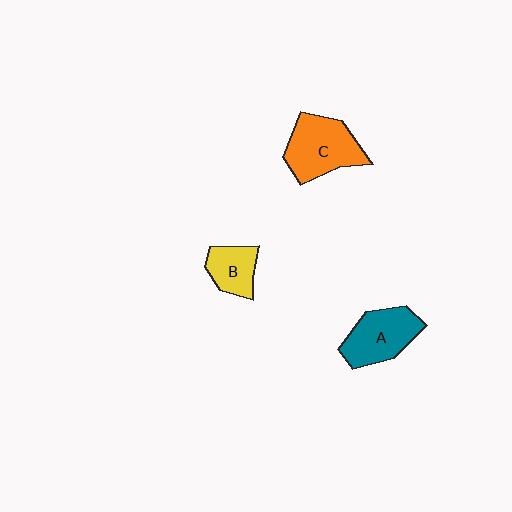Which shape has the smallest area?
Shape B (yellow).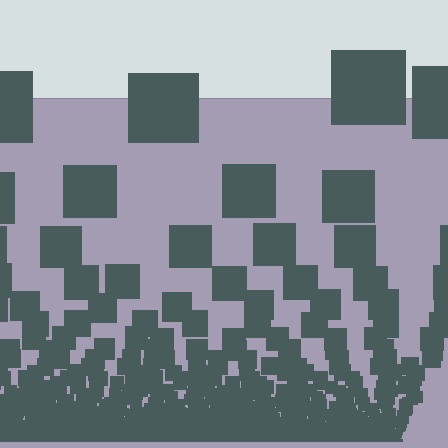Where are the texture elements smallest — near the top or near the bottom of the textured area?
Near the bottom.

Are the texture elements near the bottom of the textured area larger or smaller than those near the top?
Smaller. The gradient is inverted — elements near the bottom are smaller and denser.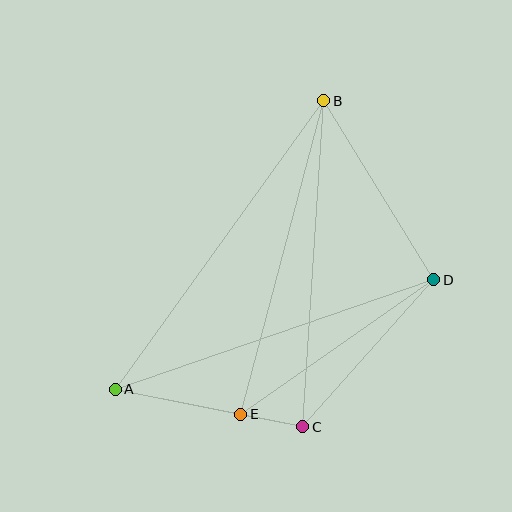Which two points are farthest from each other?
Points A and B are farthest from each other.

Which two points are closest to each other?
Points C and E are closest to each other.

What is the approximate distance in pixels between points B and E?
The distance between B and E is approximately 324 pixels.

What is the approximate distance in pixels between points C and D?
The distance between C and D is approximately 197 pixels.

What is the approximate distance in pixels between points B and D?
The distance between B and D is approximately 210 pixels.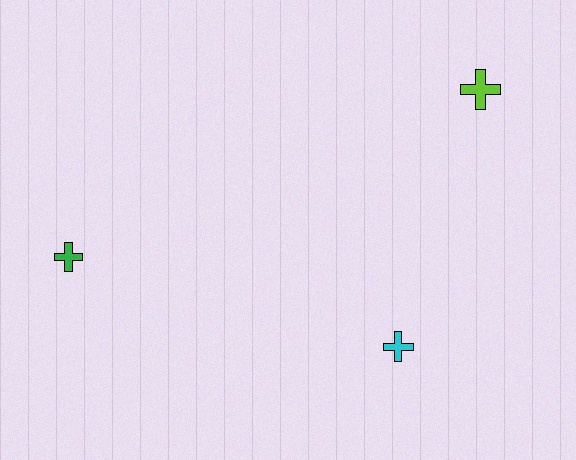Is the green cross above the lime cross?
No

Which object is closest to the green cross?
The cyan cross is closest to the green cross.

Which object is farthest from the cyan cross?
The green cross is farthest from the cyan cross.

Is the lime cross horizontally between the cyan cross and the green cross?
No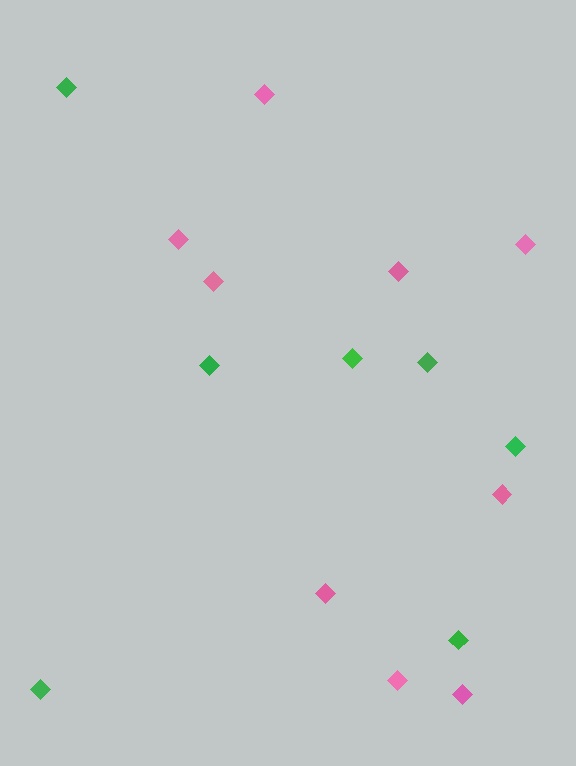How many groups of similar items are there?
There are 2 groups: one group of pink diamonds (9) and one group of green diamonds (7).